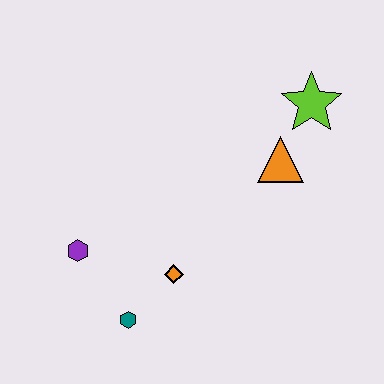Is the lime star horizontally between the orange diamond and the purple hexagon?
No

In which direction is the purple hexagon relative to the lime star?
The purple hexagon is to the left of the lime star.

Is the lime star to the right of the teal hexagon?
Yes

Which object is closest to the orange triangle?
The lime star is closest to the orange triangle.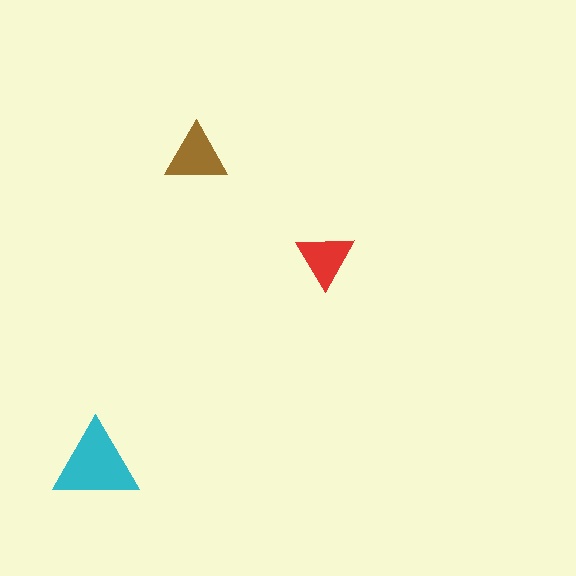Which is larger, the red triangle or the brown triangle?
The brown one.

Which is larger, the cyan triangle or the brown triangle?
The cyan one.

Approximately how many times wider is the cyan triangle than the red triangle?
About 1.5 times wider.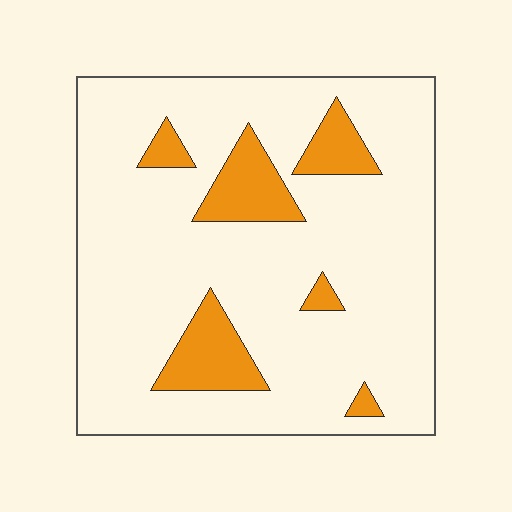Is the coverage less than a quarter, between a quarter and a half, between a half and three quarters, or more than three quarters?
Less than a quarter.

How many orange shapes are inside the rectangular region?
6.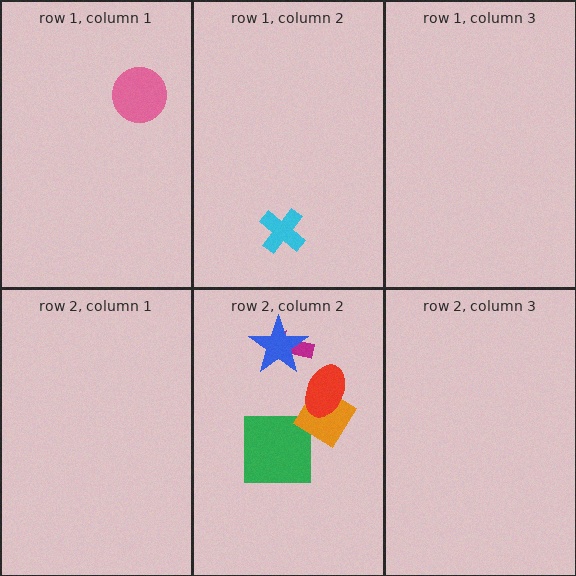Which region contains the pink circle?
The row 1, column 1 region.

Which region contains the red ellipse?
The row 2, column 2 region.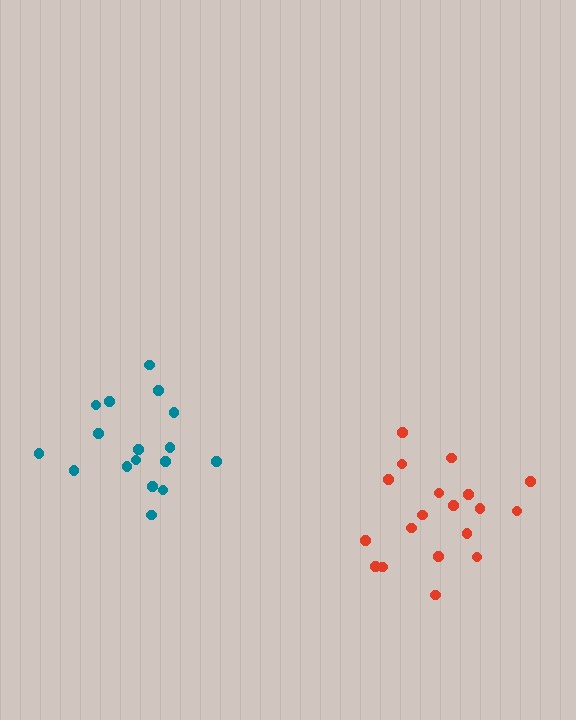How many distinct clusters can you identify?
There are 2 distinct clusters.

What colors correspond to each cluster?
The clusters are colored: teal, red.